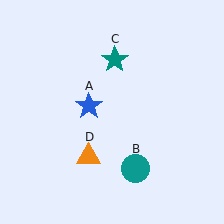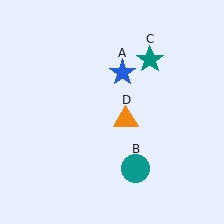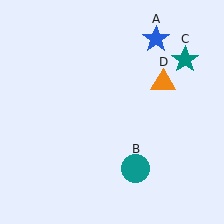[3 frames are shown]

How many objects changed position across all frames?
3 objects changed position: blue star (object A), teal star (object C), orange triangle (object D).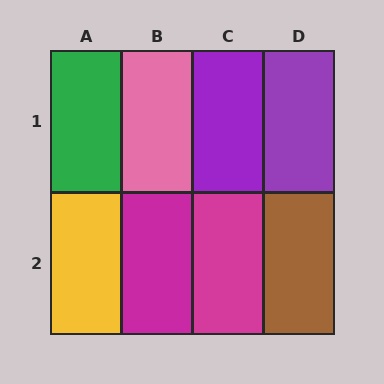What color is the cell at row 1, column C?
Purple.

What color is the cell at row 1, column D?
Purple.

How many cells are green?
1 cell is green.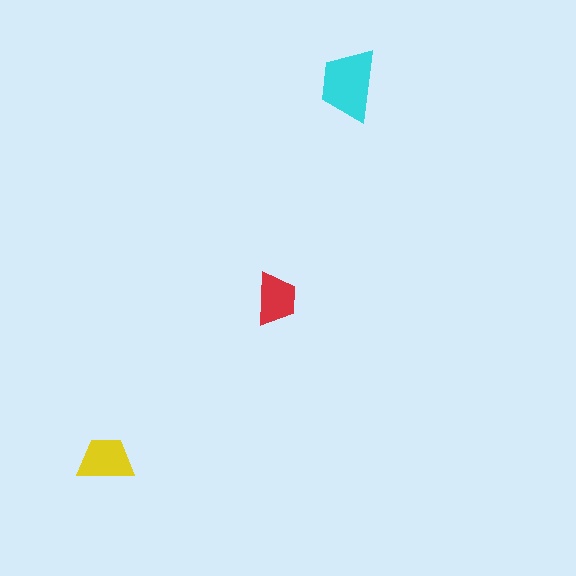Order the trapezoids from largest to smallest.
the cyan one, the yellow one, the red one.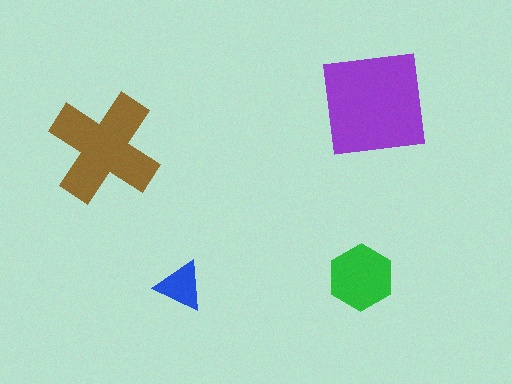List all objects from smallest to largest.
The blue triangle, the green hexagon, the brown cross, the purple square.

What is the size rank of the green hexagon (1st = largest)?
3rd.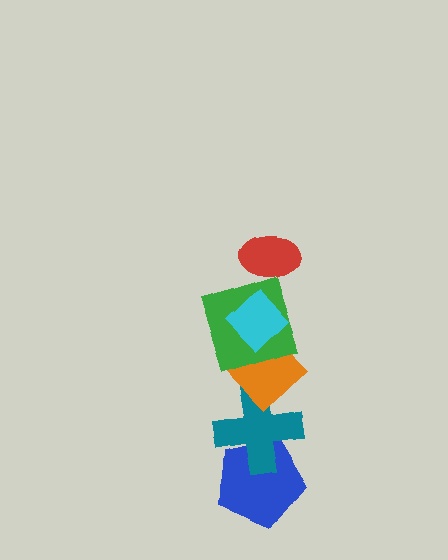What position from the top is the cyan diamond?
The cyan diamond is 2nd from the top.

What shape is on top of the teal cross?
The orange diamond is on top of the teal cross.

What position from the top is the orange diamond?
The orange diamond is 4th from the top.